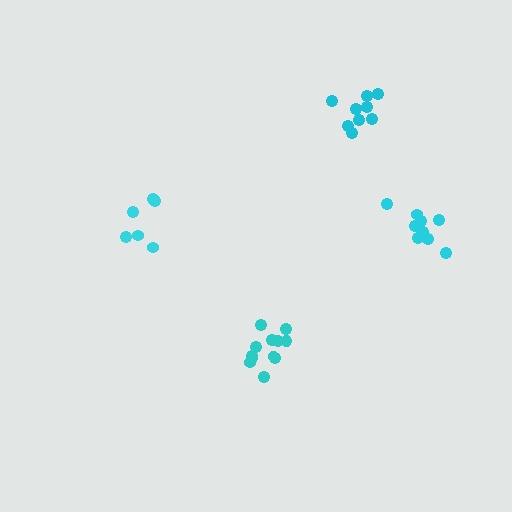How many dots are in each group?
Group 1: 12 dots, Group 2: 9 dots, Group 3: 6 dots, Group 4: 9 dots (36 total).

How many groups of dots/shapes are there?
There are 4 groups.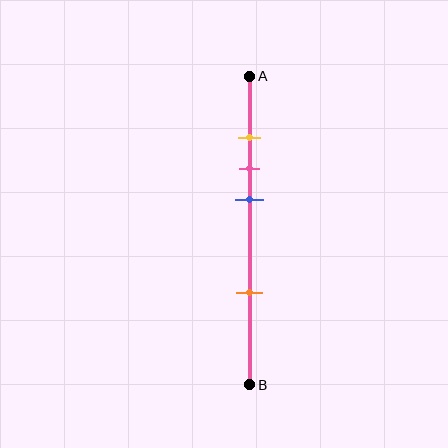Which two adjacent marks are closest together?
The yellow and pink marks are the closest adjacent pair.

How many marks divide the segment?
There are 4 marks dividing the segment.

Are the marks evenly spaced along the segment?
No, the marks are not evenly spaced.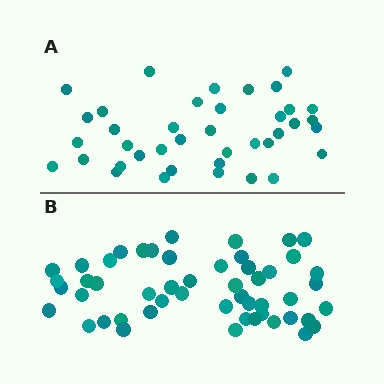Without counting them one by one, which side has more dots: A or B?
Region B (the bottom region) has more dots.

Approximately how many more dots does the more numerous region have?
Region B has roughly 12 or so more dots than region A.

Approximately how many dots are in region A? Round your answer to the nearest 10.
About 40 dots. (The exact count is 39, which rounds to 40.)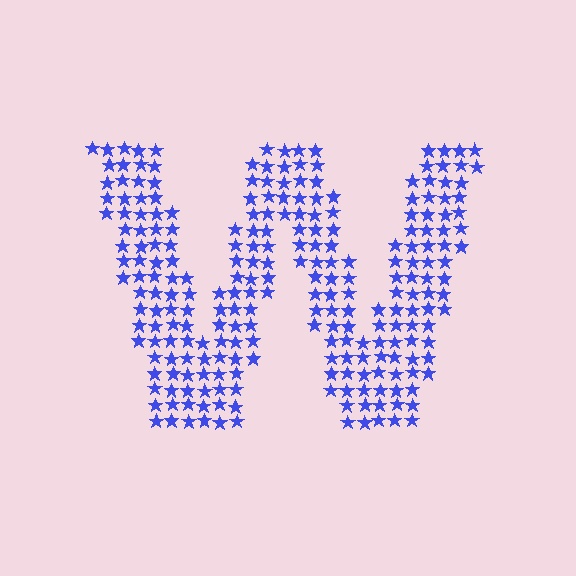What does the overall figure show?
The overall figure shows the letter W.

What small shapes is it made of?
It is made of small stars.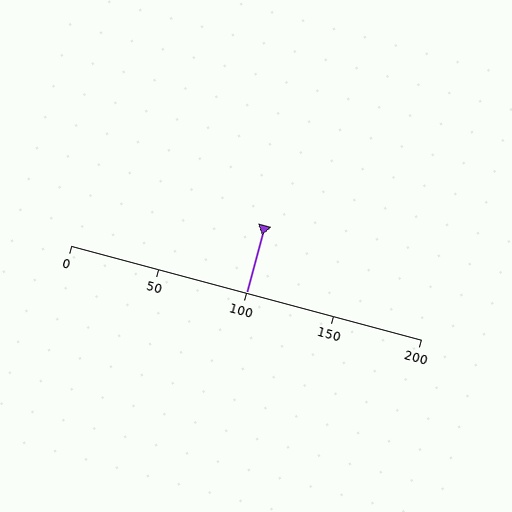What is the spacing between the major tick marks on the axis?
The major ticks are spaced 50 apart.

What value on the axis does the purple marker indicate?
The marker indicates approximately 100.